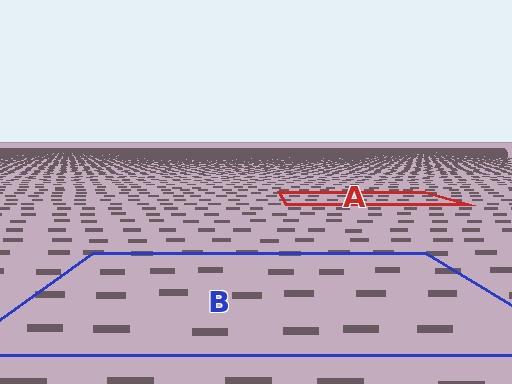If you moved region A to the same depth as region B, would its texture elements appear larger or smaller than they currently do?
They would appear larger. At a closer depth, the same texture elements are projected at a bigger on-screen size.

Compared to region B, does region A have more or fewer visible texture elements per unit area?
Region A has more texture elements per unit area — they are packed more densely because it is farther away.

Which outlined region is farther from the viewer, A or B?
Region A is farther from the viewer — the texture elements inside it appear smaller and more densely packed.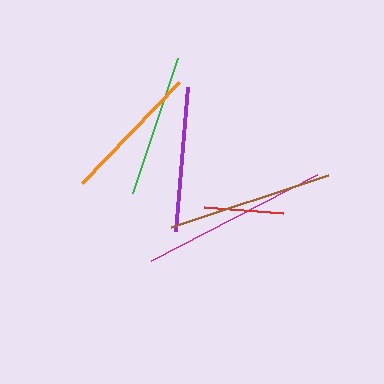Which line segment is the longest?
The magenta line is the longest at approximately 187 pixels.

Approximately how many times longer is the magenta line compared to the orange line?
The magenta line is approximately 1.3 times the length of the orange line.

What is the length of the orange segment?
The orange segment is approximately 140 pixels long.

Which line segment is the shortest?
The red line is the shortest at approximately 79 pixels.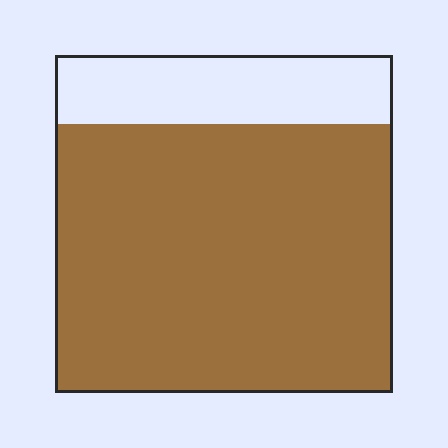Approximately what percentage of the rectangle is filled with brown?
Approximately 80%.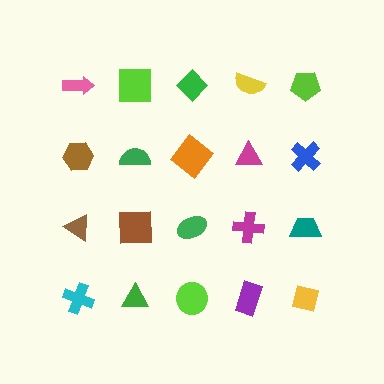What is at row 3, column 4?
A magenta cross.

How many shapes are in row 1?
5 shapes.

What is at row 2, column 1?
A brown hexagon.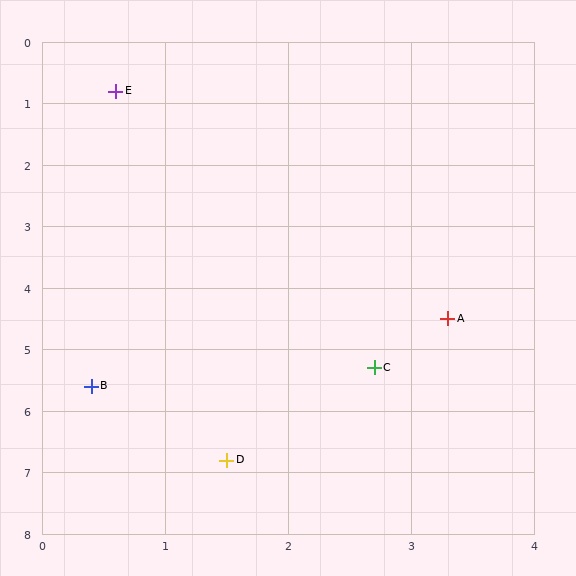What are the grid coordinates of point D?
Point D is at approximately (1.5, 6.8).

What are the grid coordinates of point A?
Point A is at approximately (3.3, 4.5).